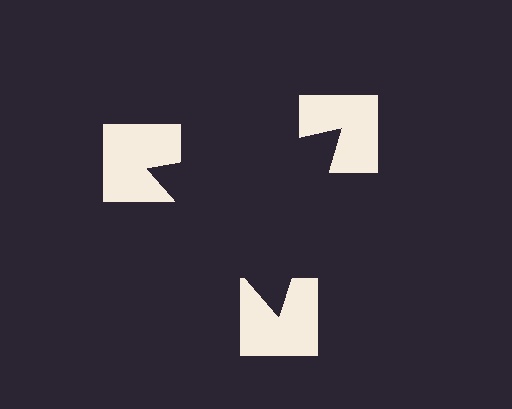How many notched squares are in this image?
There are 3 — one at each vertex of the illusory triangle.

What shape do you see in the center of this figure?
An illusory triangle — its edges are inferred from the aligned wedge cuts in the notched squares, not physically drawn.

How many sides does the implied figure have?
3 sides.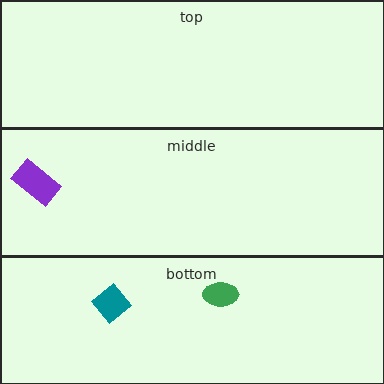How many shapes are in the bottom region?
2.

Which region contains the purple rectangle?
The middle region.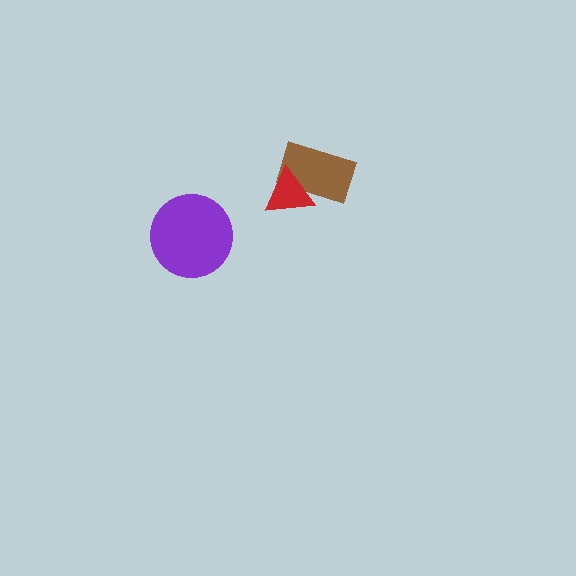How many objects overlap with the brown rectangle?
1 object overlaps with the brown rectangle.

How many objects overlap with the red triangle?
1 object overlaps with the red triangle.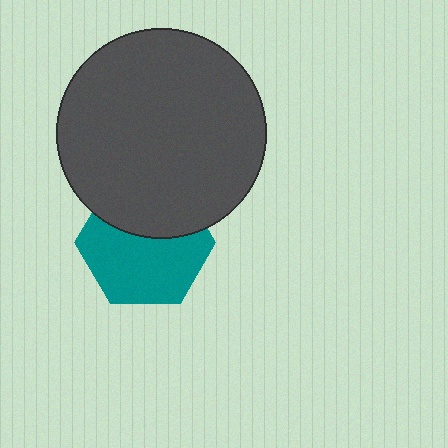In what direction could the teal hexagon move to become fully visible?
The teal hexagon could move down. That would shift it out from behind the dark gray circle entirely.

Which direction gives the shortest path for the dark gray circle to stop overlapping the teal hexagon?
Moving up gives the shortest separation.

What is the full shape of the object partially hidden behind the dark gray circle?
The partially hidden object is a teal hexagon.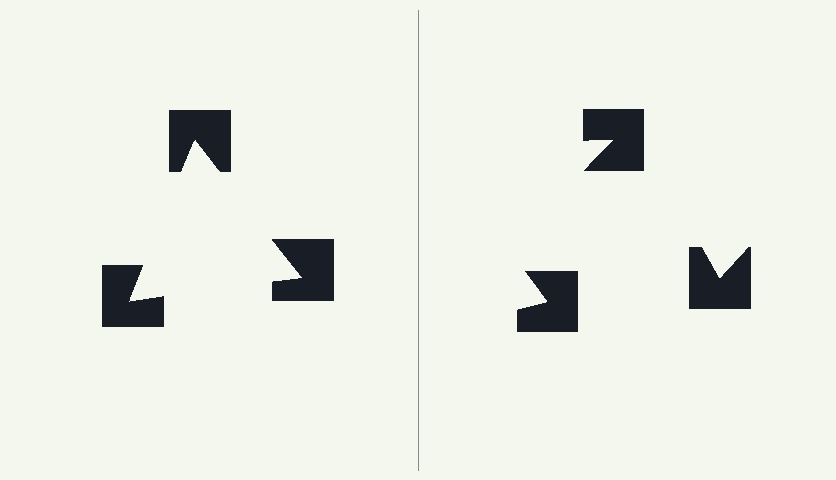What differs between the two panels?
The notched squares are positioned identically on both sides; only the wedge orientations differ. On the left they align to a triangle; on the right they are misaligned.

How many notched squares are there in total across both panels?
6 — 3 on each side.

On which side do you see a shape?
An illusory triangle appears on the left side. On the right side the wedge cuts are rotated, so no coherent shape forms.